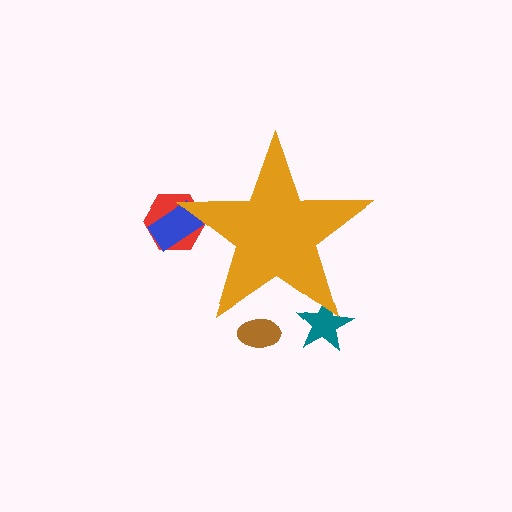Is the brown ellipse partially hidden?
Yes, the brown ellipse is partially hidden behind the orange star.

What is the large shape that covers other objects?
An orange star.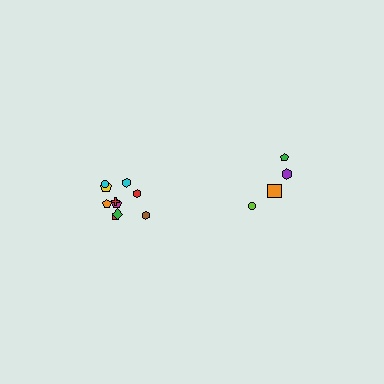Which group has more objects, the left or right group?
The left group.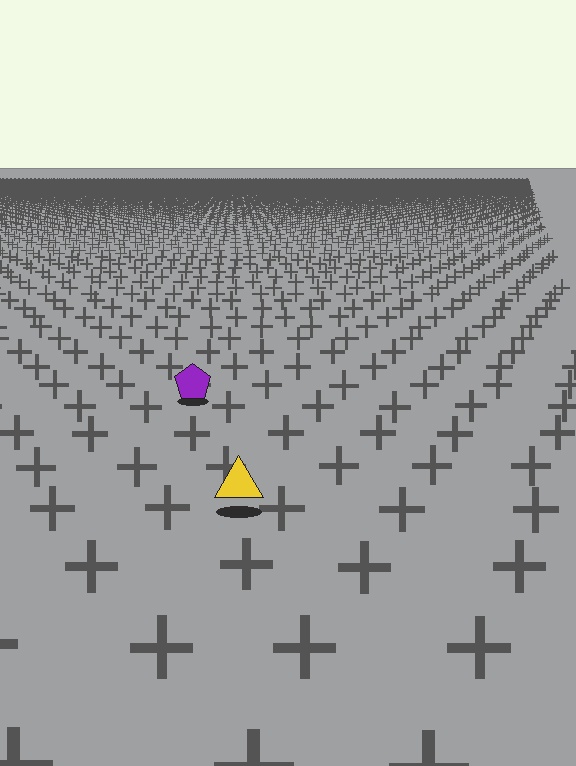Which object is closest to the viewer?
The yellow triangle is closest. The texture marks near it are larger and more spread out.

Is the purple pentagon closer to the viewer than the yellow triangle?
No. The yellow triangle is closer — you can tell from the texture gradient: the ground texture is coarser near it.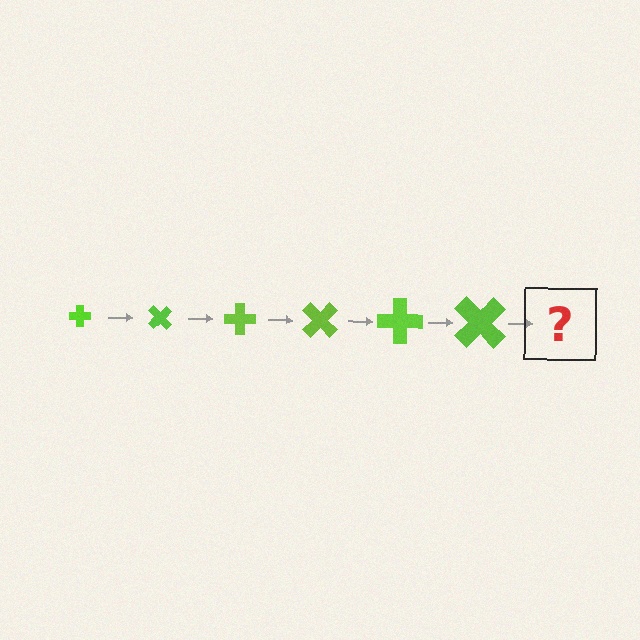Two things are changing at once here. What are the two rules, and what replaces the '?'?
The two rules are that the cross grows larger each step and it rotates 45 degrees each step. The '?' should be a cross, larger than the previous one and rotated 270 degrees from the start.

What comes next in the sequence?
The next element should be a cross, larger than the previous one and rotated 270 degrees from the start.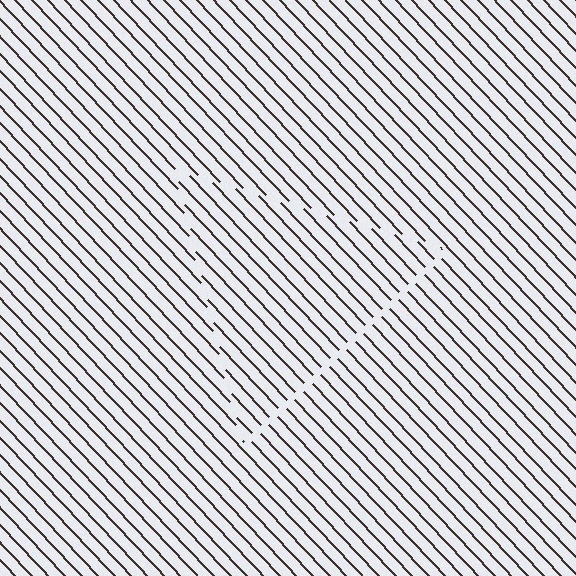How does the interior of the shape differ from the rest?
The interior of the shape contains the same grating, shifted by half a period — the contour is defined by the phase discontinuity where line-ends from the inner and outer gratings abut.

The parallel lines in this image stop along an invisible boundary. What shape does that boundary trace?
An illusory triangle. The interior of the shape contains the same grating, shifted by half a period — the contour is defined by the phase discontinuity where line-ends from the inner and outer gratings abut.